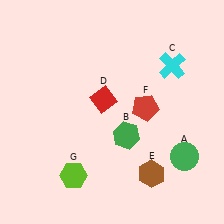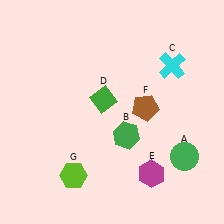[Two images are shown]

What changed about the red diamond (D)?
In Image 1, D is red. In Image 2, it changed to green.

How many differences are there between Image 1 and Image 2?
There are 3 differences between the two images.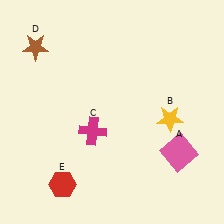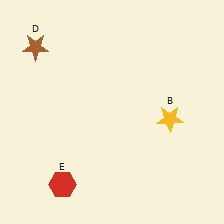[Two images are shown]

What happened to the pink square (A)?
The pink square (A) was removed in Image 2. It was in the bottom-right area of Image 1.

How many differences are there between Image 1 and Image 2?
There are 2 differences between the two images.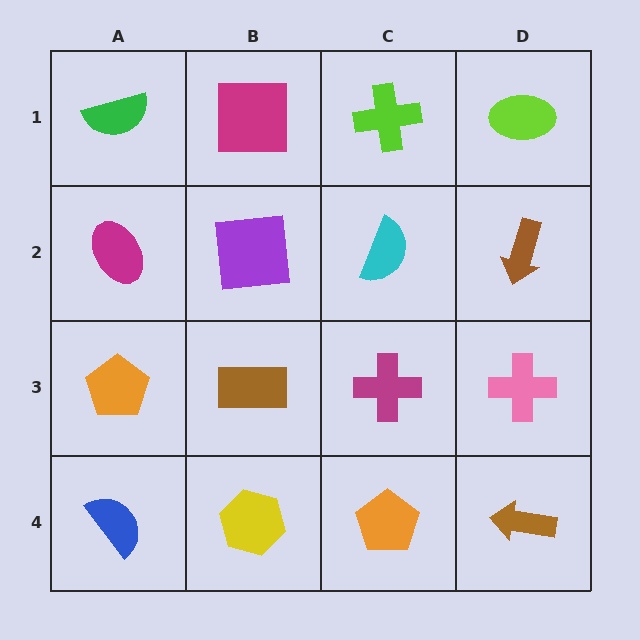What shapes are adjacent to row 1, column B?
A purple square (row 2, column B), a green semicircle (row 1, column A), a lime cross (row 1, column C).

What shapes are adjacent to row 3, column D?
A brown arrow (row 2, column D), a brown arrow (row 4, column D), a magenta cross (row 3, column C).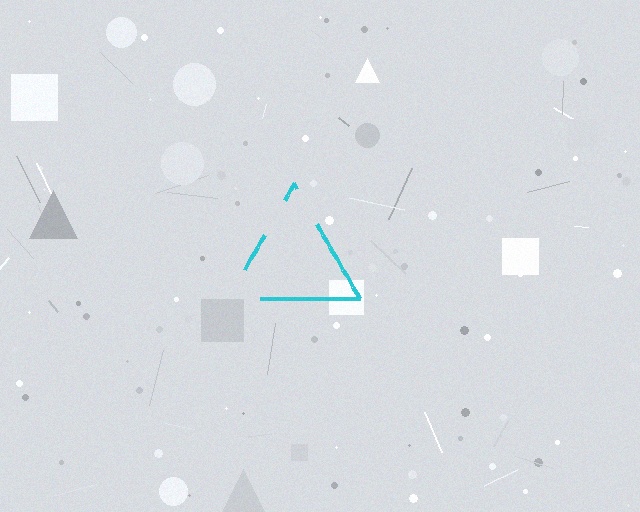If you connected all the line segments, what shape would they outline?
They would outline a triangle.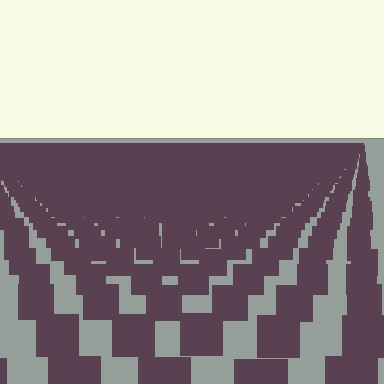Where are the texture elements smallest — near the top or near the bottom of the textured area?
Near the top.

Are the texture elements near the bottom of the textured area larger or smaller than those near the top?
Larger. Near the bottom, elements are closer to the viewer and appear at a bigger on-screen size.